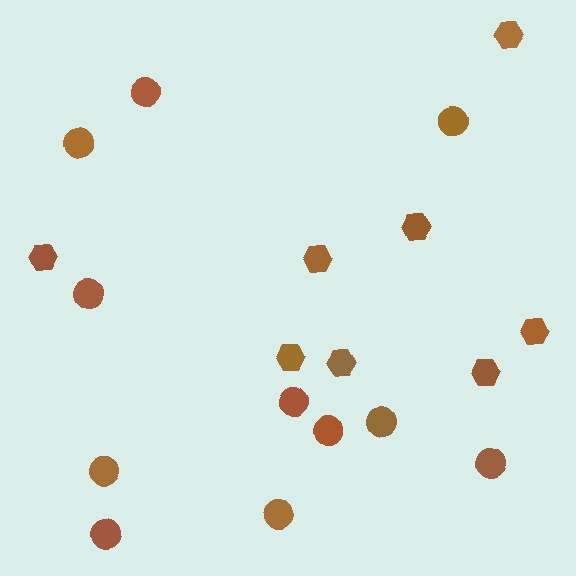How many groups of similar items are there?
There are 2 groups: one group of circles (11) and one group of hexagons (8).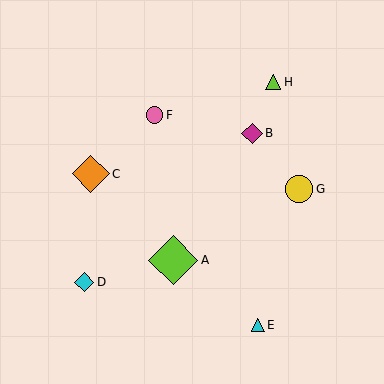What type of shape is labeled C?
Shape C is an orange diamond.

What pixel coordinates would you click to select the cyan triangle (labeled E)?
Click at (258, 325) to select the cyan triangle E.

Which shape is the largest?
The lime diamond (labeled A) is the largest.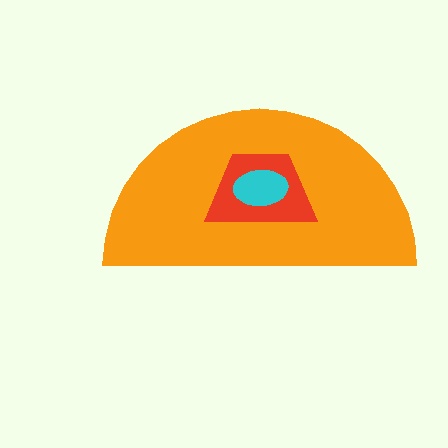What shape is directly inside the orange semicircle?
The red trapezoid.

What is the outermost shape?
The orange semicircle.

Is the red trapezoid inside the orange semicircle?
Yes.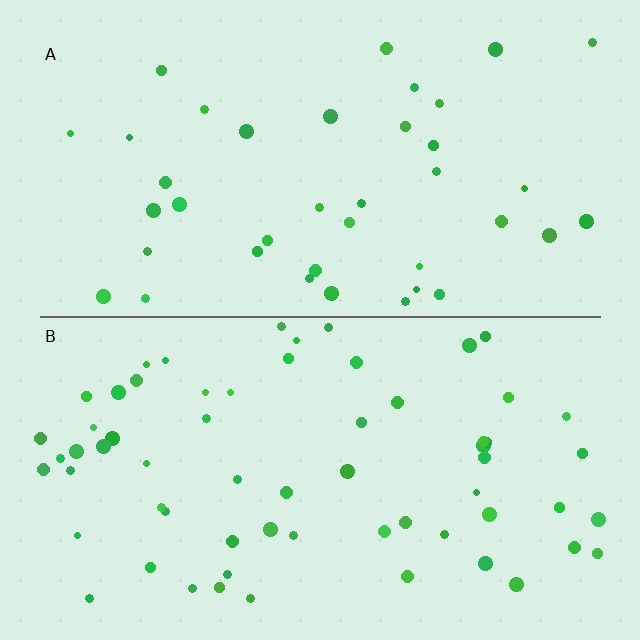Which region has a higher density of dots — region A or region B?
B (the bottom).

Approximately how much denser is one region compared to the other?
Approximately 1.7× — region B over region A.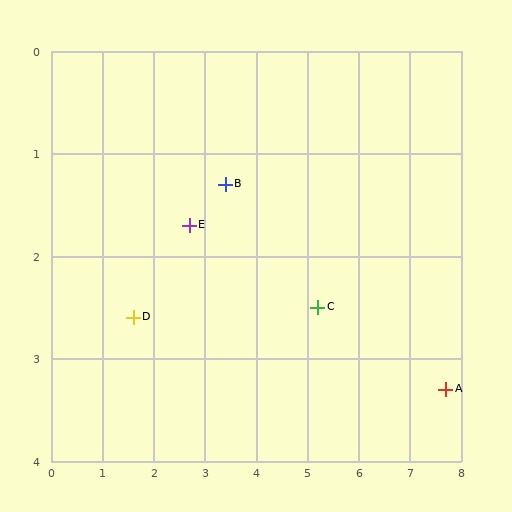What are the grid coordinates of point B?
Point B is at approximately (3.4, 1.3).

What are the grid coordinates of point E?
Point E is at approximately (2.7, 1.7).